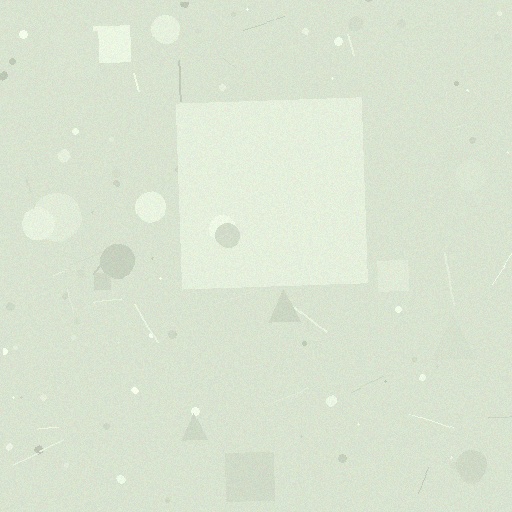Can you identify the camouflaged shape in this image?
The camouflaged shape is a square.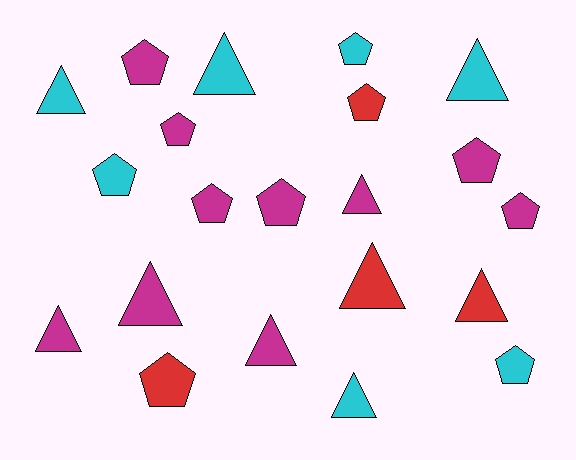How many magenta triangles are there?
There are 4 magenta triangles.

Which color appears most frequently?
Magenta, with 10 objects.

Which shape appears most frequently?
Pentagon, with 11 objects.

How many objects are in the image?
There are 21 objects.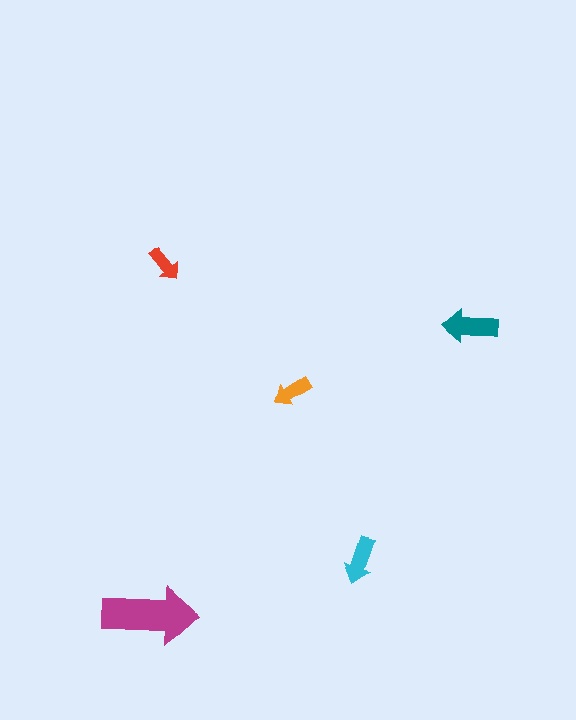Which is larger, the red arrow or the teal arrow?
The teal one.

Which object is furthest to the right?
The teal arrow is rightmost.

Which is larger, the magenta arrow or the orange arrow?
The magenta one.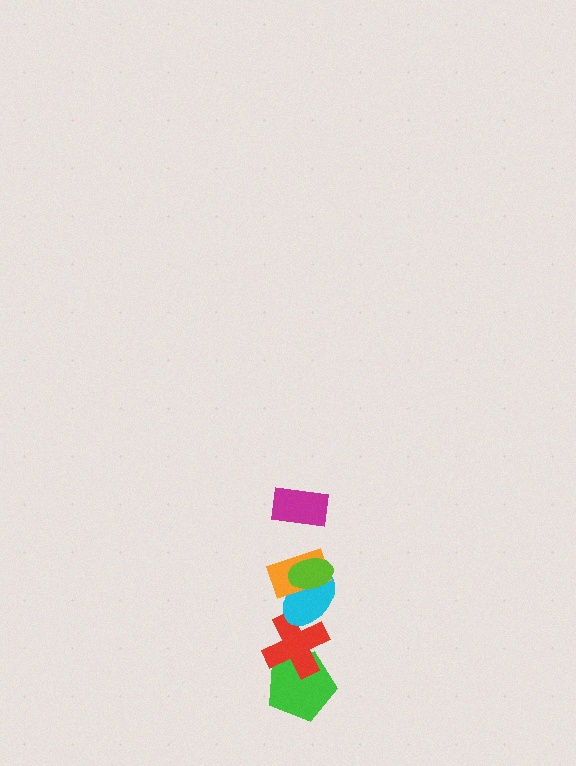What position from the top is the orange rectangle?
The orange rectangle is 3rd from the top.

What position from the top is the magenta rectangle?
The magenta rectangle is 1st from the top.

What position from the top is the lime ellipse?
The lime ellipse is 2nd from the top.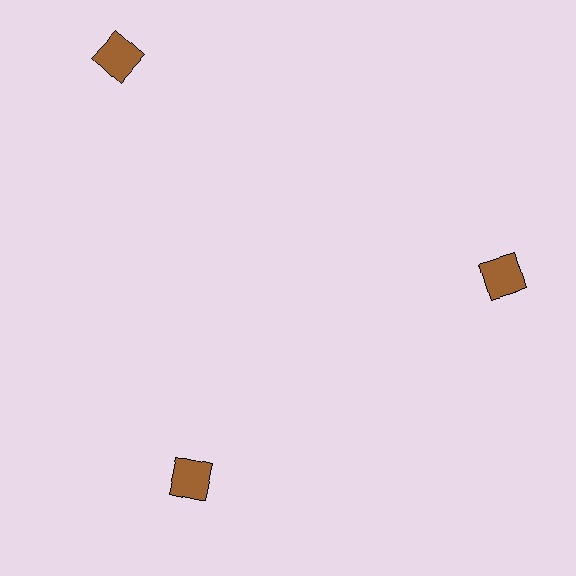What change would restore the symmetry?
The symmetry would be restored by moving it inward, back onto the ring so that all 3 squares sit at equal angles and equal distance from the center.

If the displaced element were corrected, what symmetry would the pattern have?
It would have 3-fold rotational symmetry — the pattern would map onto itself every 120 degrees.